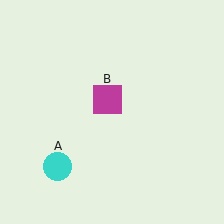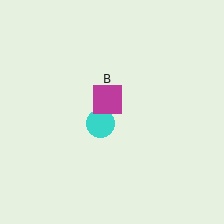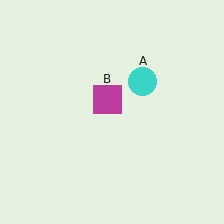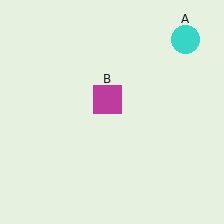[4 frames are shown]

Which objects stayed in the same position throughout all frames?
Magenta square (object B) remained stationary.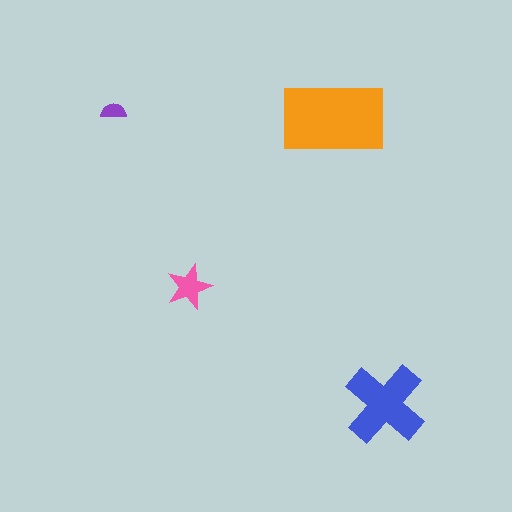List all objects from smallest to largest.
The purple semicircle, the pink star, the blue cross, the orange rectangle.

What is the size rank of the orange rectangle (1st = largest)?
1st.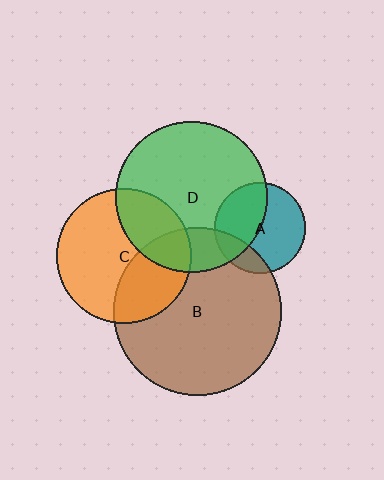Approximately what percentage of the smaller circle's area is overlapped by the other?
Approximately 20%.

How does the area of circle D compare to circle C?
Approximately 1.3 times.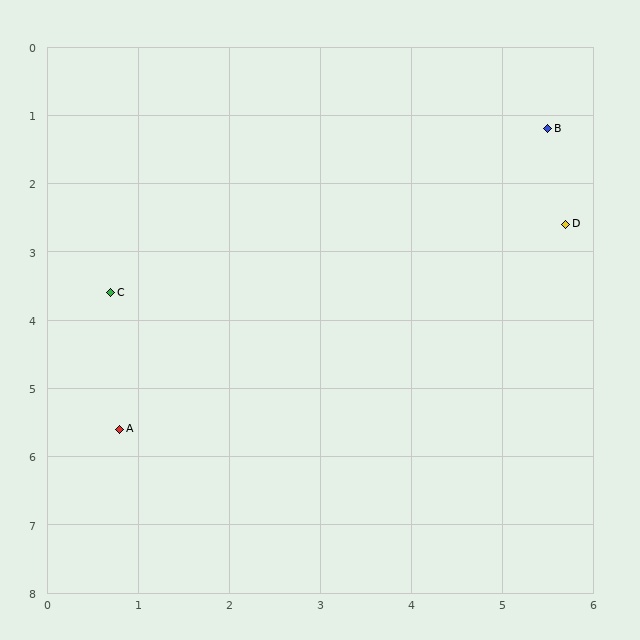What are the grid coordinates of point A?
Point A is at approximately (0.8, 5.6).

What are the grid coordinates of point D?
Point D is at approximately (5.7, 2.6).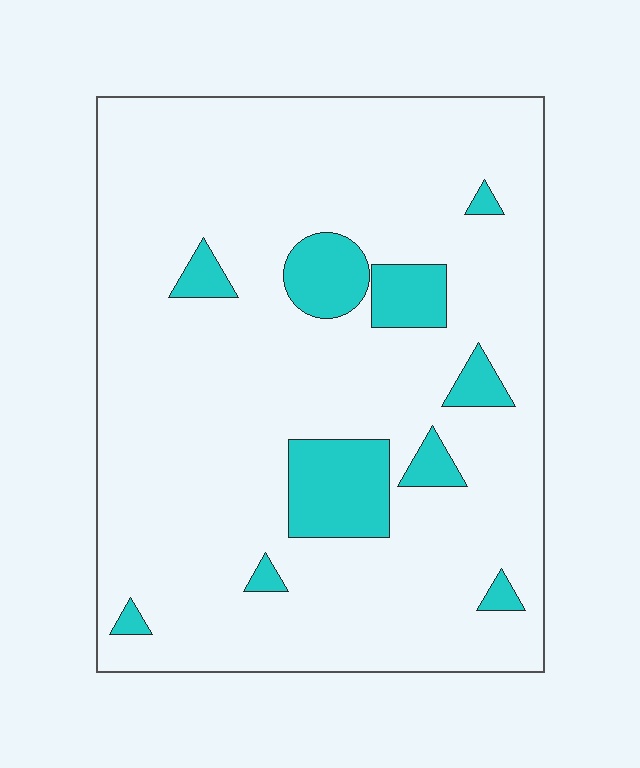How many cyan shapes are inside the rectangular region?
10.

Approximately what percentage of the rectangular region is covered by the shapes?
Approximately 10%.